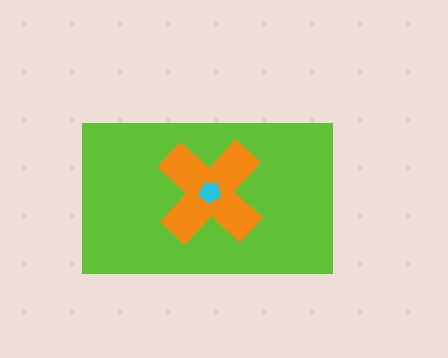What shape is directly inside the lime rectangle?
The orange cross.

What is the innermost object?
The cyan pentagon.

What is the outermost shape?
The lime rectangle.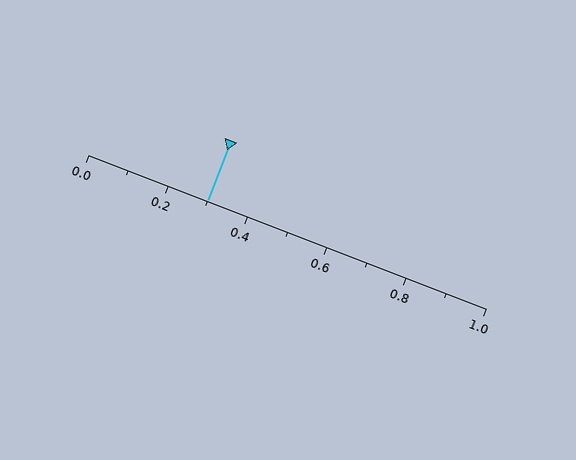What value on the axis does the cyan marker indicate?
The marker indicates approximately 0.3.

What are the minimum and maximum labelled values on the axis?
The axis runs from 0.0 to 1.0.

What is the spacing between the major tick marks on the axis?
The major ticks are spaced 0.2 apart.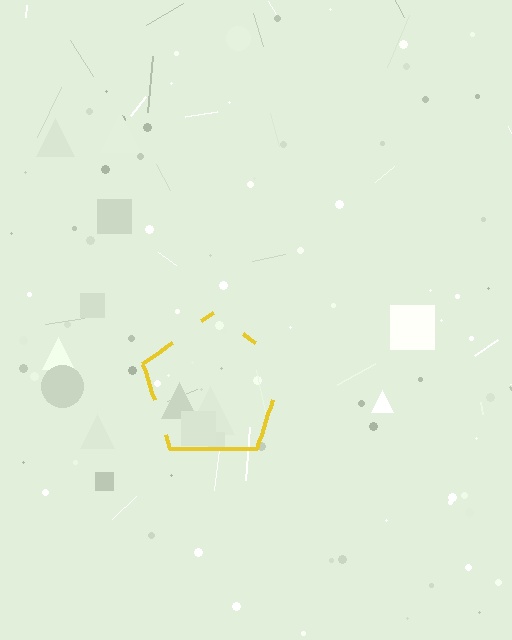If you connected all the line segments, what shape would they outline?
They would outline a pentagon.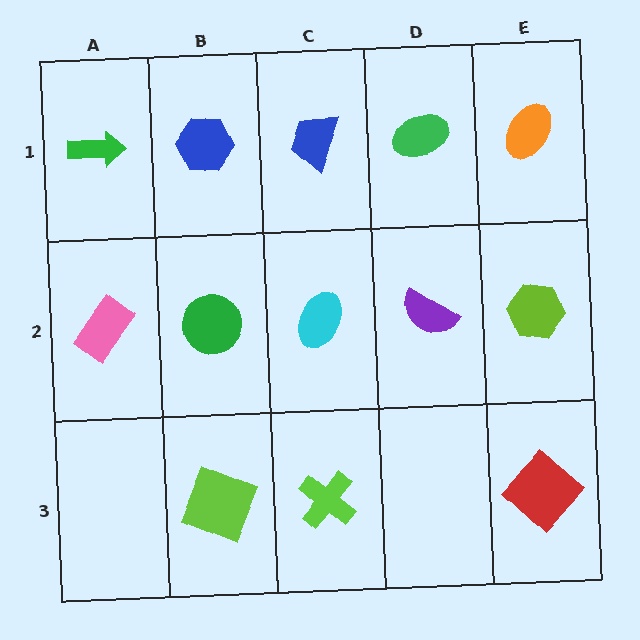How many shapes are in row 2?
5 shapes.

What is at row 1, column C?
A blue trapezoid.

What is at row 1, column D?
A green ellipse.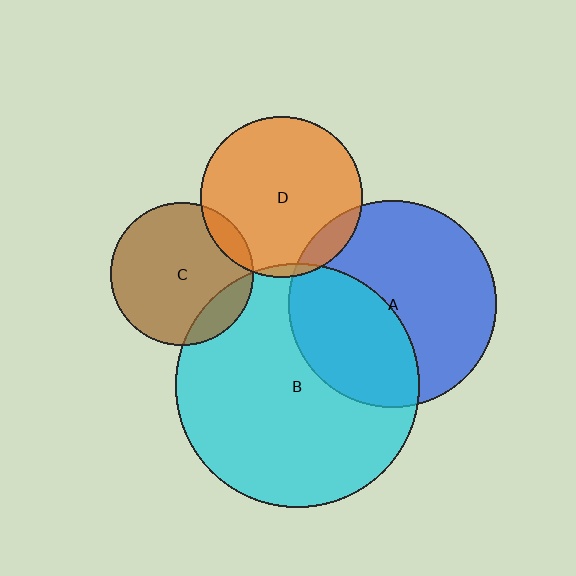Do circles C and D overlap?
Yes.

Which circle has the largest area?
Circle B (cyan).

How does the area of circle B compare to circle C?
Approximately 2.9 times.